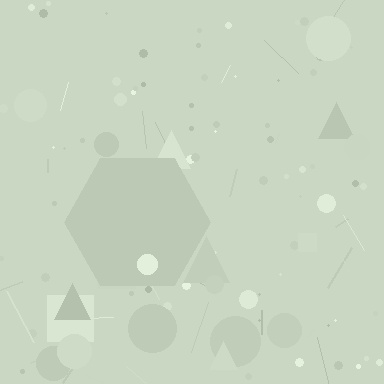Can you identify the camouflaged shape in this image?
The camouflaged shape is a hexagon.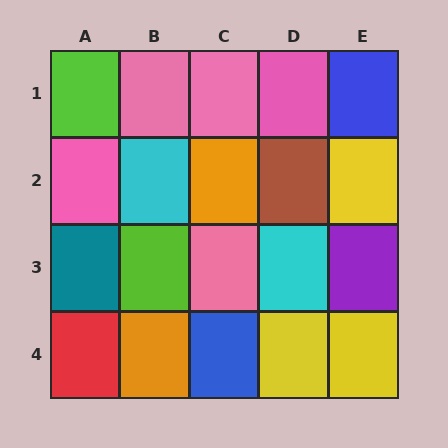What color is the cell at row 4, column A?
Red.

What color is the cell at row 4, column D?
Yellow.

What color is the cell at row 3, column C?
Pink.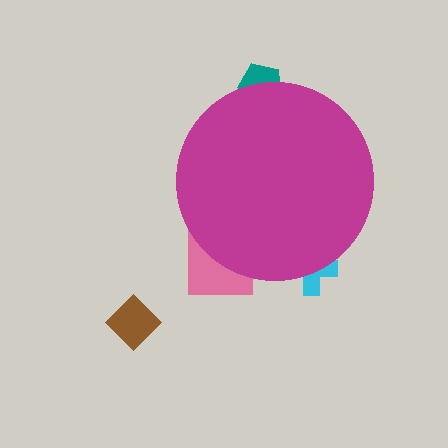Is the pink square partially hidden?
Yes, the pink square is partially hidden behind the magenta circle.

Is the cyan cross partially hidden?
Yes, the cyan cross is partially hidden behind the magenta circle.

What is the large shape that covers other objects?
A magenta circle.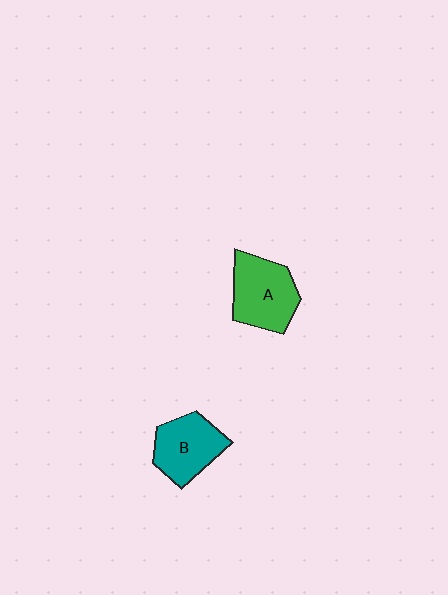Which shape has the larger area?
Shape A (green).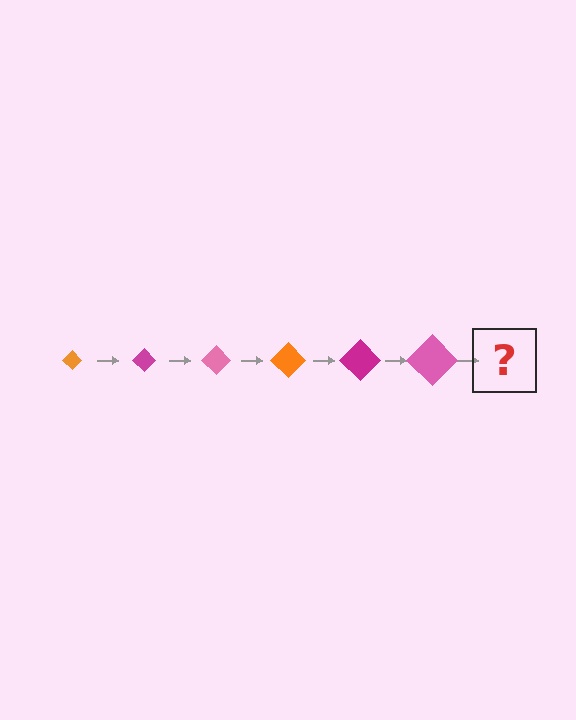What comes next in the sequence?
The next element should be an orange diamond, larger than the previous one.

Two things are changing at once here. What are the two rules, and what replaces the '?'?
The two rules are that the diamond grows larger each step and the color cycles through orange, magenta, and pink. The '?' should be an orange diamond, larger than the previous one.